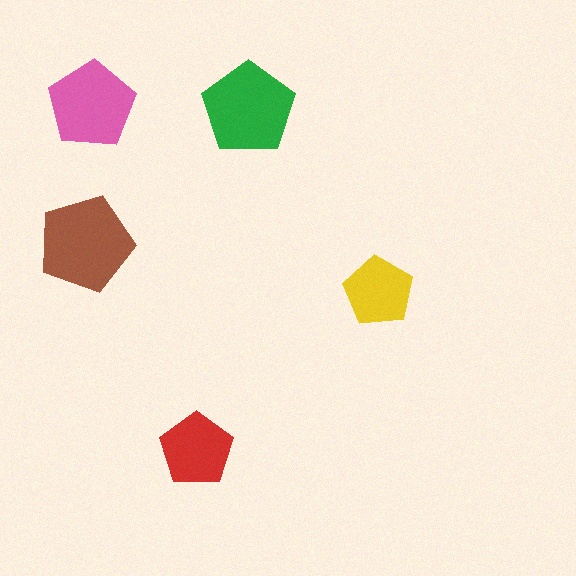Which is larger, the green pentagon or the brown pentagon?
The brown one.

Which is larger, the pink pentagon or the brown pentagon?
The brown one.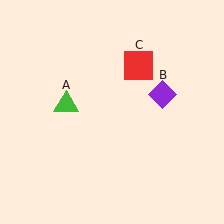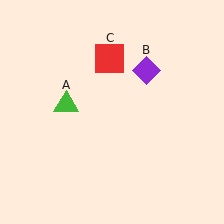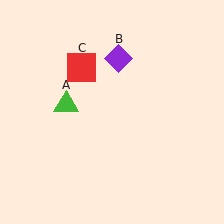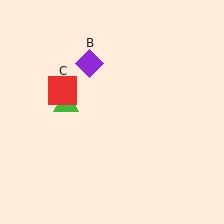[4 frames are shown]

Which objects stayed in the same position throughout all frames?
Green triangle (object A) remained stationary.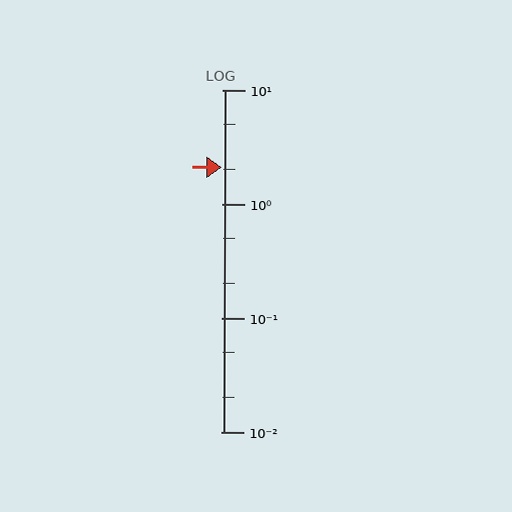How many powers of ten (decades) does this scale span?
The scale spans 3 decades, from 0.01 to 10.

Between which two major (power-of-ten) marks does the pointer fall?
The pointer is between 1 and 10.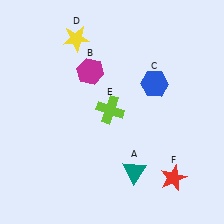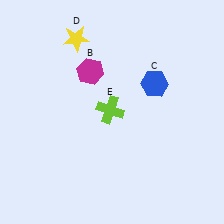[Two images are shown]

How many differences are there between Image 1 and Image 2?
There are 2 differences between the two images.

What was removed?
The red star (F), the teal triangle (A) were removed in Image 2.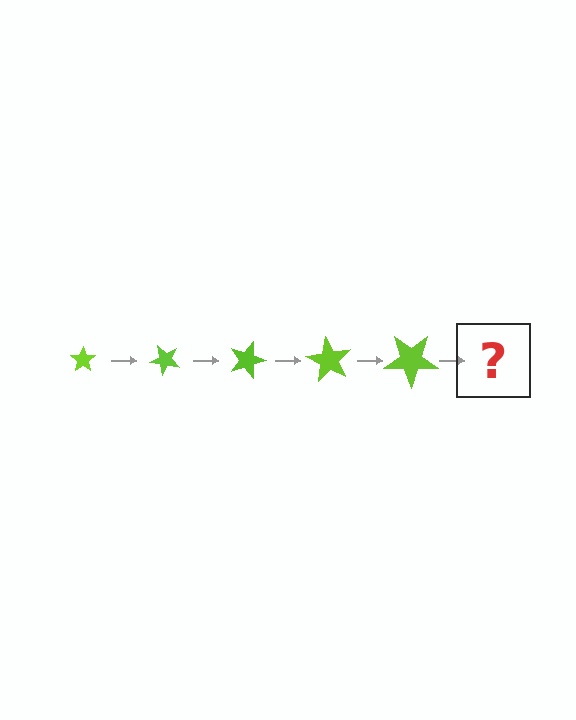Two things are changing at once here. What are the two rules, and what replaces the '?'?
The two rules are that the star grows larger each step and it rotates 45 degrees each step. The '?' should be a star, larger than the previous one and rotated 225 degrees from the start.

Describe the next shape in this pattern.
It should be a star, larger than the previous one and rotated 225 degrees from the start.